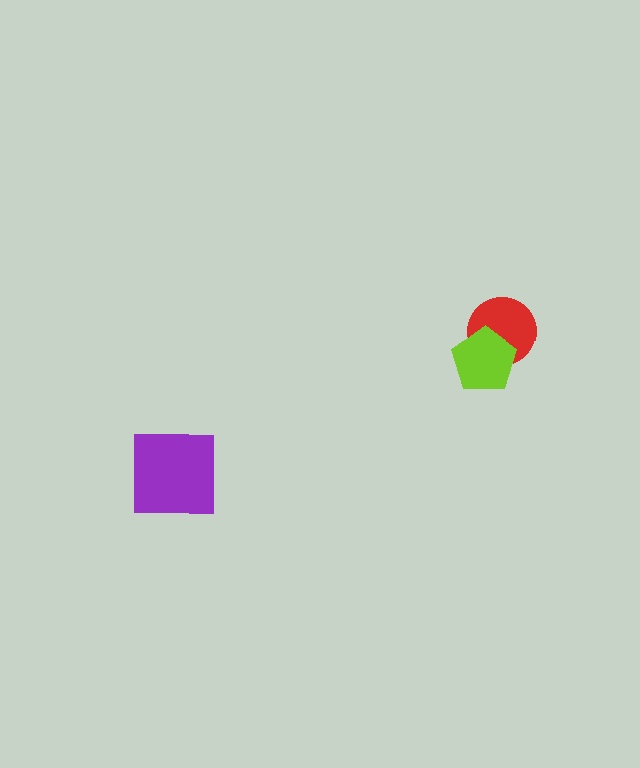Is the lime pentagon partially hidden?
No, no other shape covers it.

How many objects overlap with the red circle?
1 object overlaps with the red circle.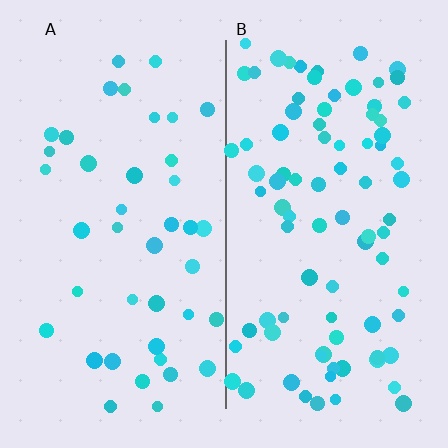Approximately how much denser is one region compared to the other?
Approximately 2.1× — region B over region A.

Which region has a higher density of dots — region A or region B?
B (the right).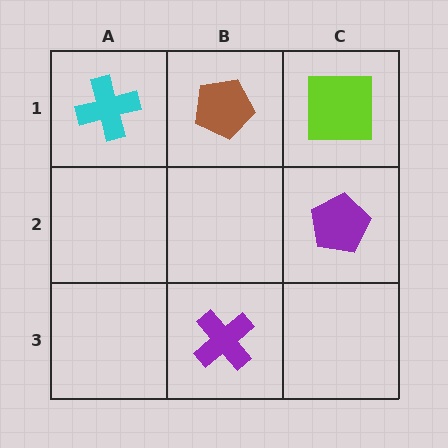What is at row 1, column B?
A brown pentagon.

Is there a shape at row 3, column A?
No, that cell is empty.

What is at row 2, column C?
A purple pentagon.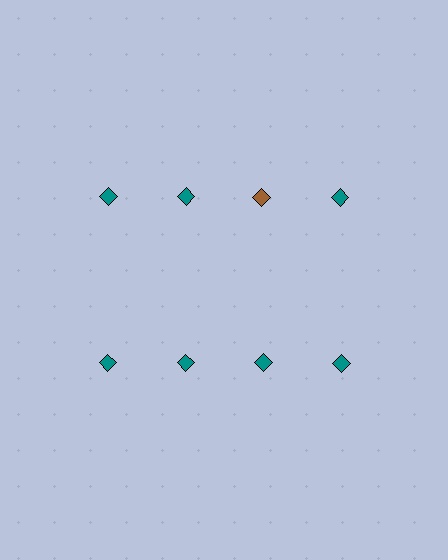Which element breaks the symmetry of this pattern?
The brown diamond in the top row, center column breaks the symmetry. All other shapes are teal diamonds.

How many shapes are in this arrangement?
There are 8 shapes arranged in a grid pattern.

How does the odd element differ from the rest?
It has a different color: brown instead of teal.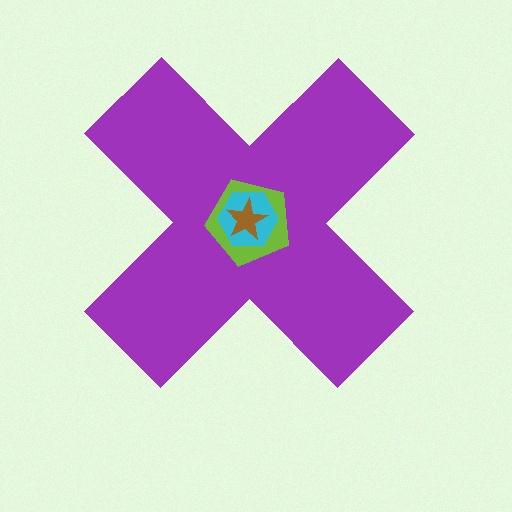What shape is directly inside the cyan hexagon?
The brown star.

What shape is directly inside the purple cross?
The lime pentagon.